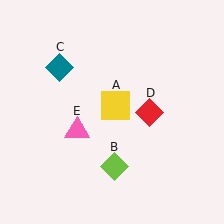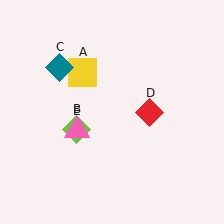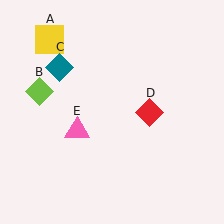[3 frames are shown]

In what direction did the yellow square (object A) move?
The yellow square (object A) moved up and to the left.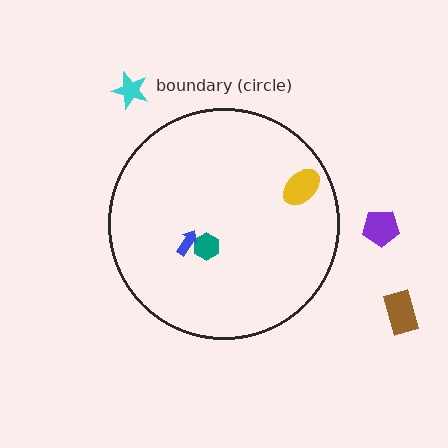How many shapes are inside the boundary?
3 inside, 3 outside.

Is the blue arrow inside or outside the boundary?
Inside.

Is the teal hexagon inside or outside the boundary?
Inside.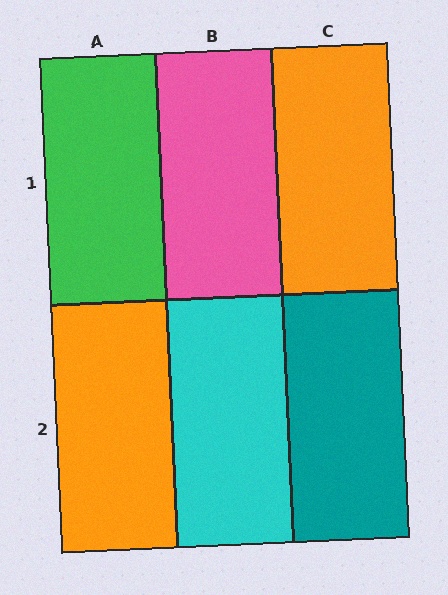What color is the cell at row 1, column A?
Green.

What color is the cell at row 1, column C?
Orange.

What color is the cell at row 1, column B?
Pink.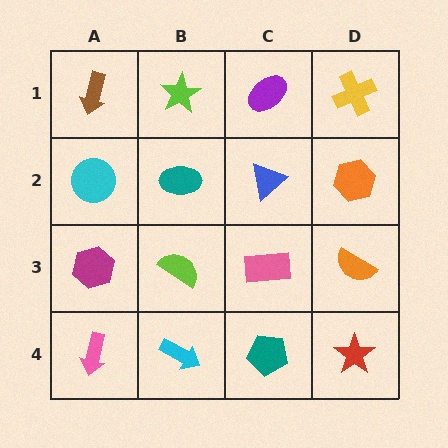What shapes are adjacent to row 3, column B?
A teal ellipse (row 2, column B), a cyan arrow (row 4, column B), a magenta hexagon (row 3, column A), a pink rectangle (row 3, column C).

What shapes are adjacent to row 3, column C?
A blue triangle (row 2, column C), a teal pentagon (row 4, column C), a lime semicircle (row 3, column B), an orange semicircle (row 3, column D).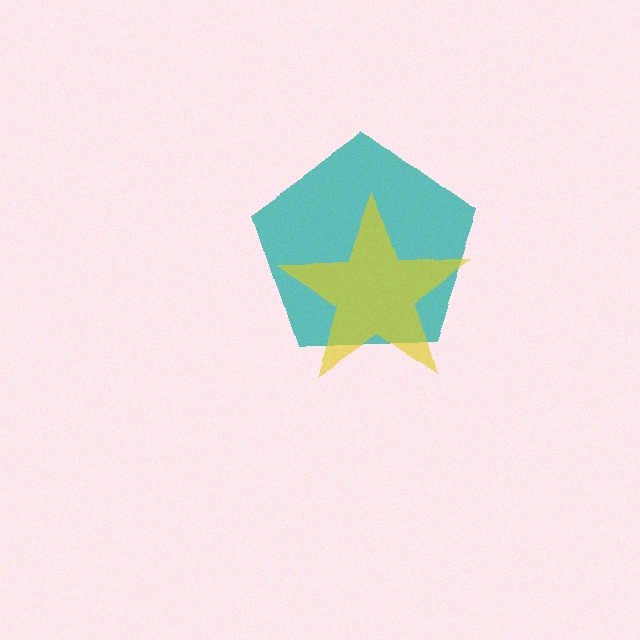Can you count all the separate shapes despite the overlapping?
Yes, there are 2 separate shapes.